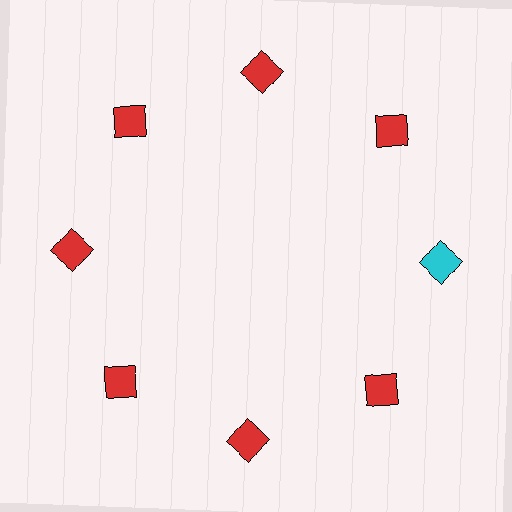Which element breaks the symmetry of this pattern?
The cyan square at roughly the 3 o'clock position breaks the symmetry. All other shapes are red squares.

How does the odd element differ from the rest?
It has a different color: cyan instead of red.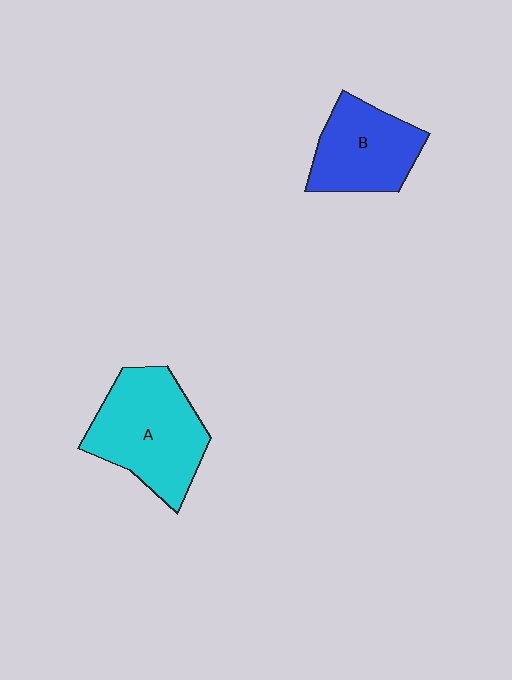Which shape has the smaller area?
Shape B (blue).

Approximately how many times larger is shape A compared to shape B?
Approximately 1.4 times.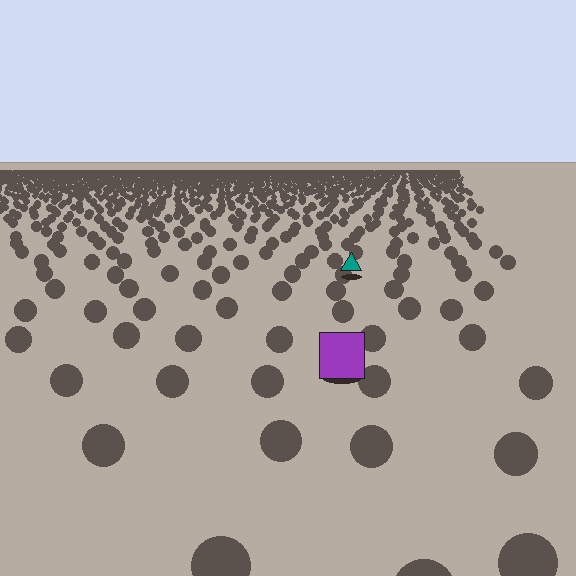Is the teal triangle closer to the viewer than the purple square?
No. The purple square is closer — you can tell from the texture gradient: the ground texture is coarser near it.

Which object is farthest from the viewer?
The teal triangle is farthest from the viewer. It appears smaller and the ground texture around it is denser.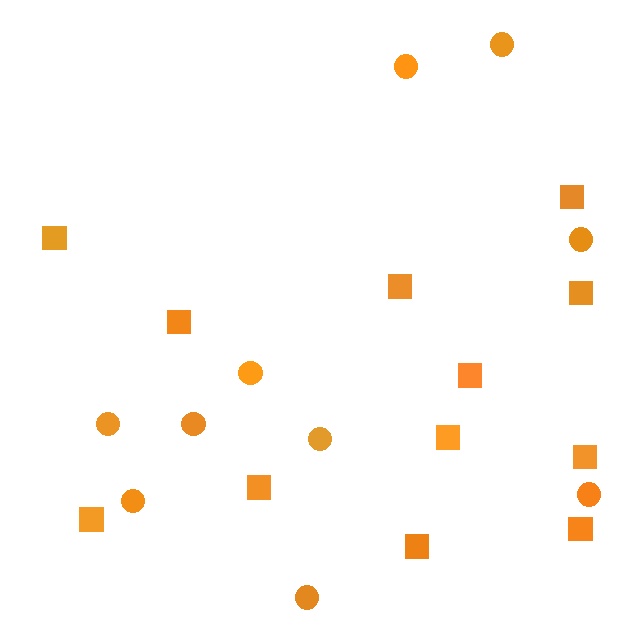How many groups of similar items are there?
There are 2 groups: one group of squares (12) and one group of circles (10).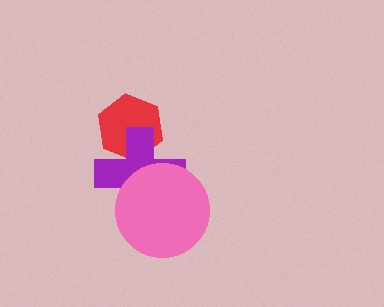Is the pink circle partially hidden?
No, no other shape covers it.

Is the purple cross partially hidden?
Yes, it is partially covered by another shape.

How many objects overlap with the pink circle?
1 object overlaps with the pink circle.